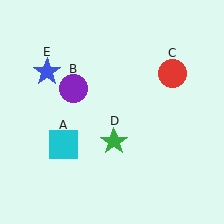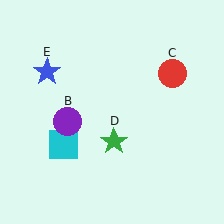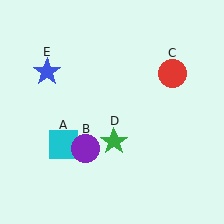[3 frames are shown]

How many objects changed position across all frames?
1 object changed position: purple circle (object B).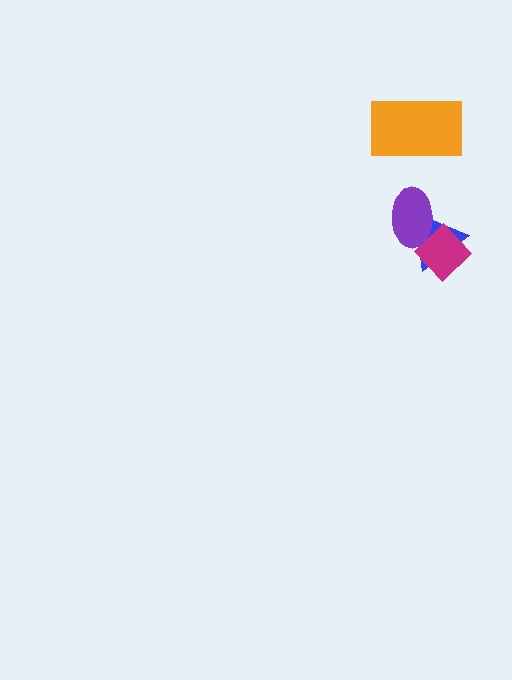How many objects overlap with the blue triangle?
2 objects overlap with the blue triangle.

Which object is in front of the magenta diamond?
The purple ellipse is in front of the magenta diamond.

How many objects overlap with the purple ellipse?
2 objects overlap with the purple ellipse.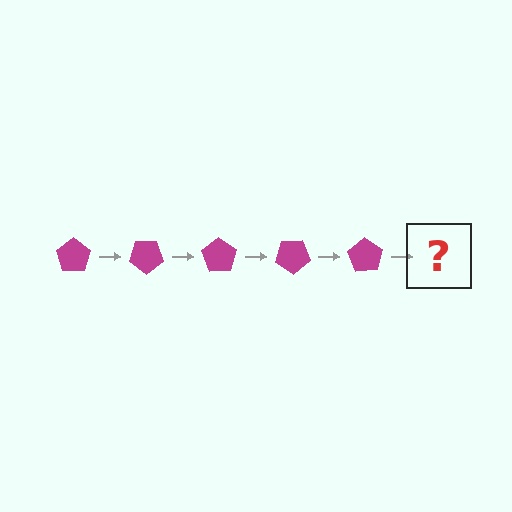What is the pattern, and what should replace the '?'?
The pattern is that the pentagon rotates 35 degrees each step. The '?' should be a magenta pentagon rotated 175 degrees.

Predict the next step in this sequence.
The next step is a magenta pentagon rotated 175 degrees.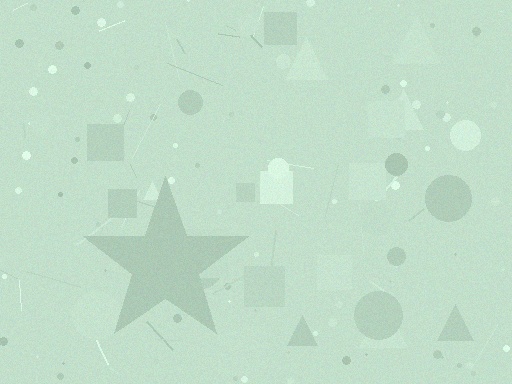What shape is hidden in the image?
A star is hidden in the image.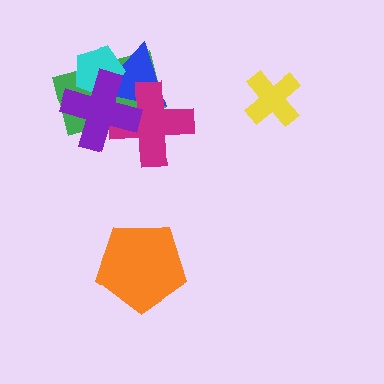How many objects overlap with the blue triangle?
4 objects overlap with the blue triangle.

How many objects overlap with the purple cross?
4 objects overlap with the purple cross.